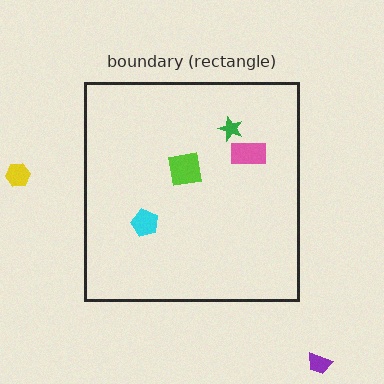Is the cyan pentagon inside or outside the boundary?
Inside.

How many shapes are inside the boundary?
4 inside, 2 outside.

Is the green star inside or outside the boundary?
Inside.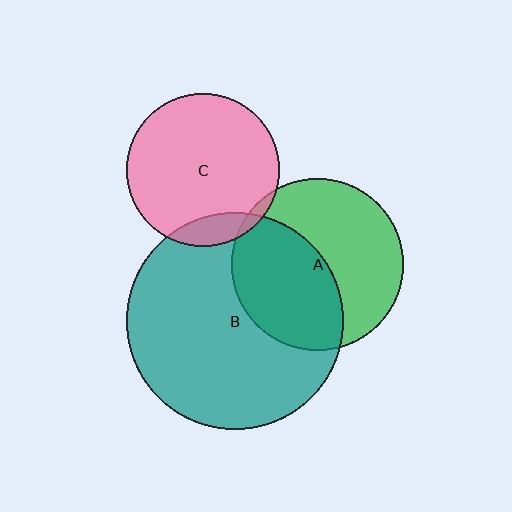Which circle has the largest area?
Circle B (teal).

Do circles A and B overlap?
Yes.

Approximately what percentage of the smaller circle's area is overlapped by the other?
Approximately 45%.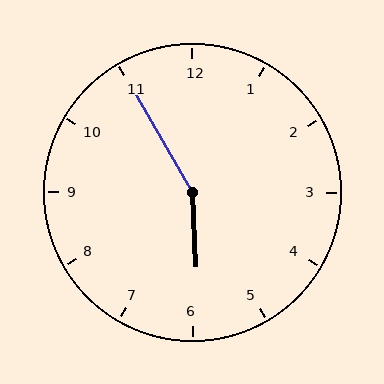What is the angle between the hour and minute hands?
Approximately 152 degrees.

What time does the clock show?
5:55.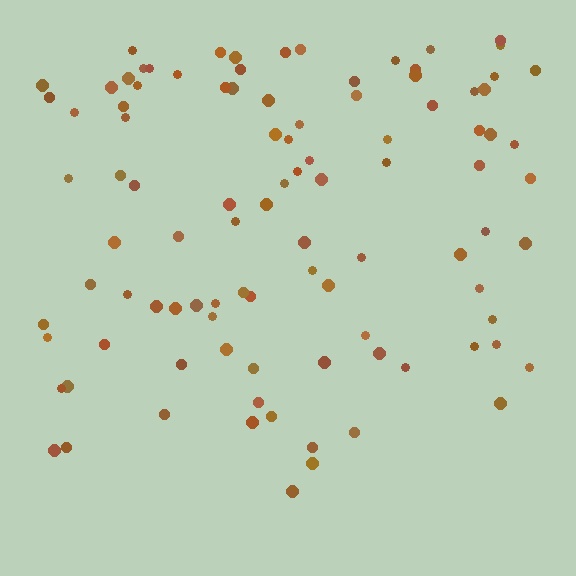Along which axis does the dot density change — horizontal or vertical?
Vertical.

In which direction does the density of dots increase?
From bottom to top, with the top side densest.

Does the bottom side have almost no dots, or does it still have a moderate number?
Still a moderate number, just noticeably fewer than the top.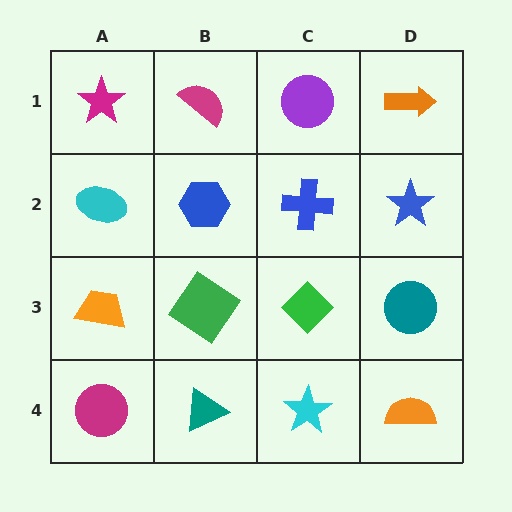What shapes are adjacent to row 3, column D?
A blue star (row 2, column D), an orange semicircle (row 4, column D), a green diamond (row 3, column C).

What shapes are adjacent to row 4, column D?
A teal circle (row 3, column D), a cyan star (row 4, column C).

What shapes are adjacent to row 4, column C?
A green diamond (row 3, column C), a teal triangle (row 4, column B), an orange semicircle (row 4, column D).